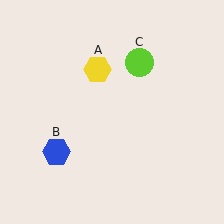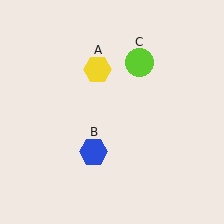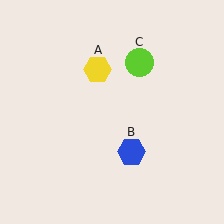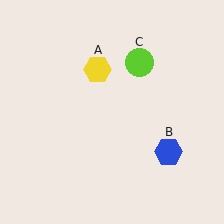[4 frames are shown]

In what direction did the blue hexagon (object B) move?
The blue hexagon (object B) moved right.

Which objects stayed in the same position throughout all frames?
Yellow hexagon (object A) and lime circle (object C) remained stationary.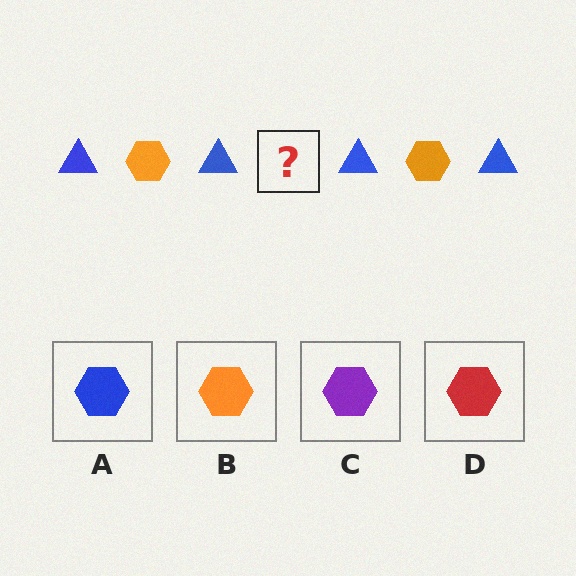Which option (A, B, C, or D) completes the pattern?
B.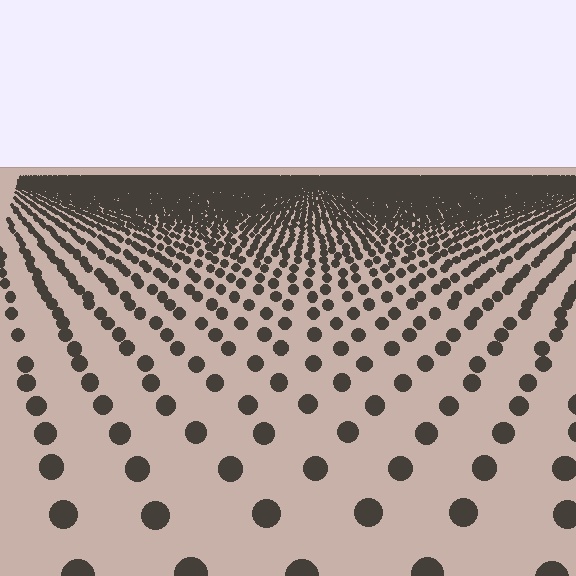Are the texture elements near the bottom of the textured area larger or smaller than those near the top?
Larger. Near the bottom, elements are closer to the viewer and appear at a bigger on-screen size.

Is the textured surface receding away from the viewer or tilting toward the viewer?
The surface is receding away from the viewer. Texture elements get smaller and denser toward the top.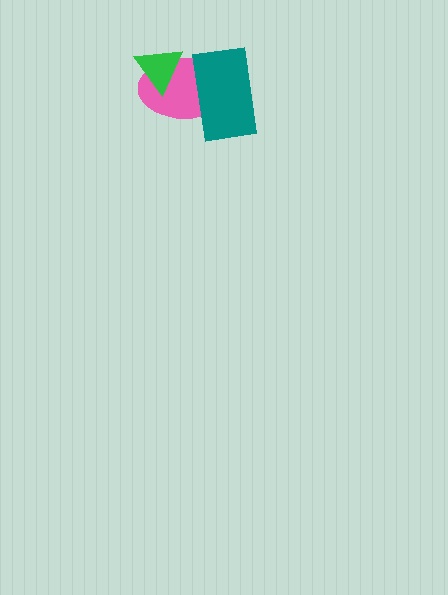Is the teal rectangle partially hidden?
No, no other shape covers it.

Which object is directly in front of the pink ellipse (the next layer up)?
The green triangle is directly in front of the pink ellipse.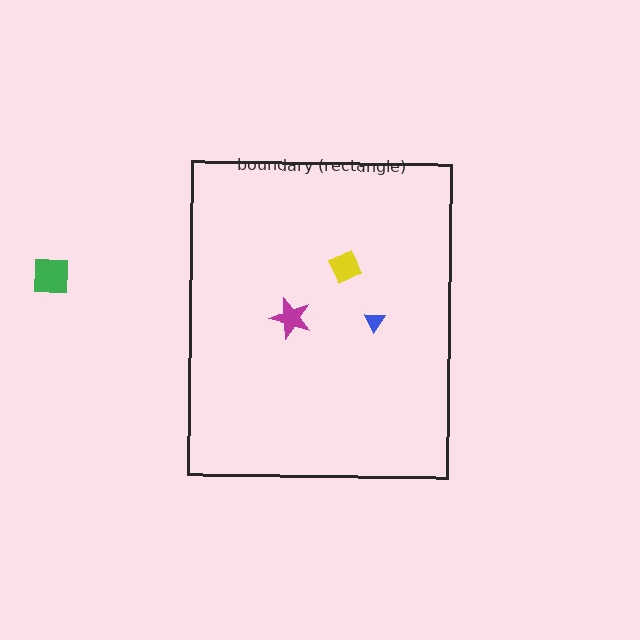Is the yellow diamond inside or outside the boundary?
Inside.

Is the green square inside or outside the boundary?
Outside.